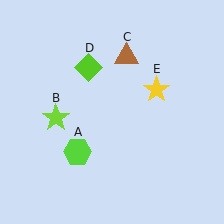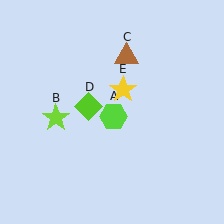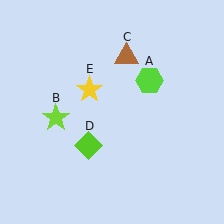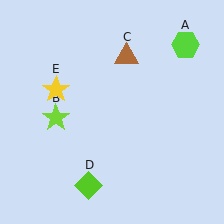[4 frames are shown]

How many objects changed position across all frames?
3 objects changed position: lime hexagon (object A), lime diamond (object D), yellow star (object E).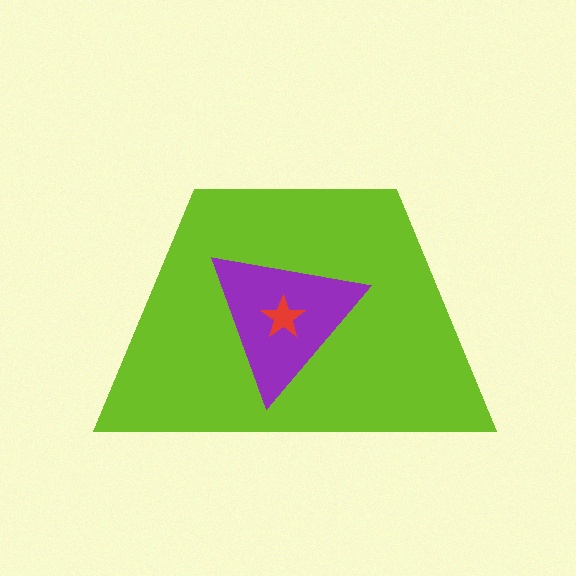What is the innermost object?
The red star.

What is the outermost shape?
The lime trapezoid.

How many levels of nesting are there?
3.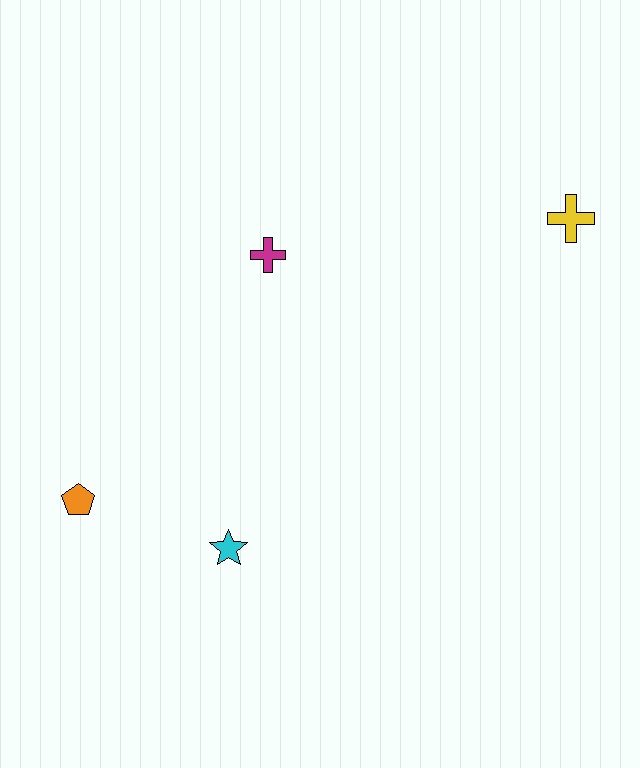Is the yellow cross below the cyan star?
No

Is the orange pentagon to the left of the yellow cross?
Yes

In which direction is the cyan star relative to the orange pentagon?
The cyan star is to the right of the orange pentagon.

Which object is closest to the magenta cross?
The cyan star is closest to the magenta cross.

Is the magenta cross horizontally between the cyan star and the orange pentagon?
No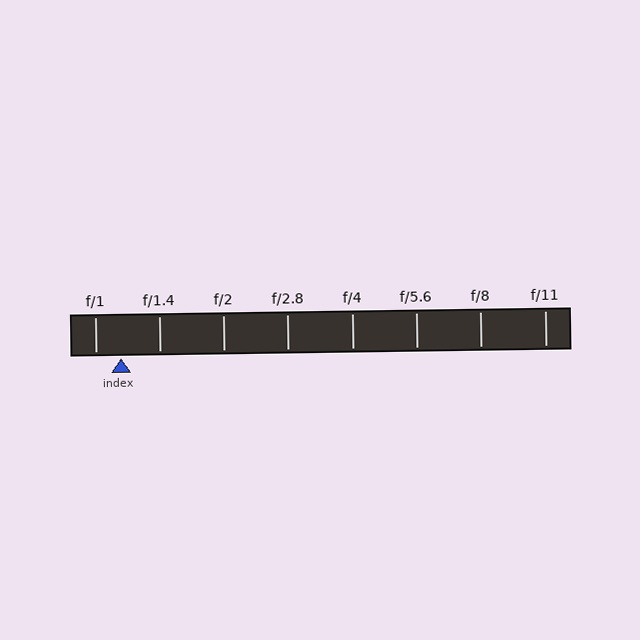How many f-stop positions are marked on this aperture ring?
There are 8 f-stop positions marked.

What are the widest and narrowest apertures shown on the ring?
The widest aperture shown is f/1 and the narrowest is f/11.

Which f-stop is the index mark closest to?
The index mark is closest to f/1.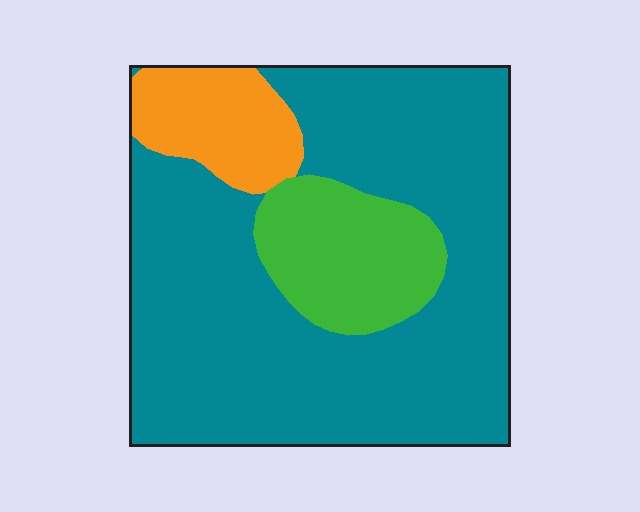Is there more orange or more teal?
Teal.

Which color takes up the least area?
Orange, at roughly 10%.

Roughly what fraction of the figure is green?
Green covers around 15% of the figure.